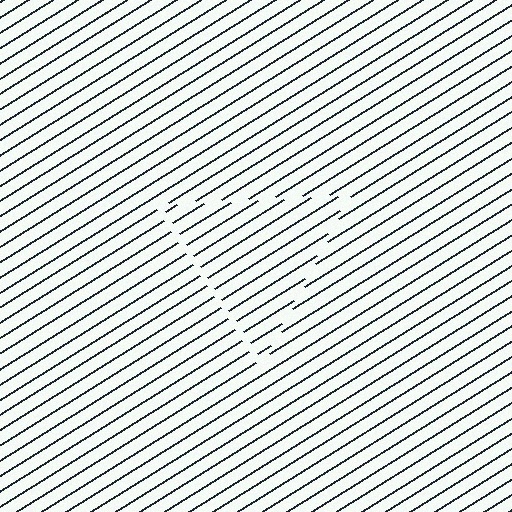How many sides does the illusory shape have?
3 sides — the line-ends trace a triangle.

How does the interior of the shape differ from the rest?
The interior of the shape contains the same grating, shifted by half a period — the contour is defined by the phase discontinuity where line-ends from the inner and outer gratings abut.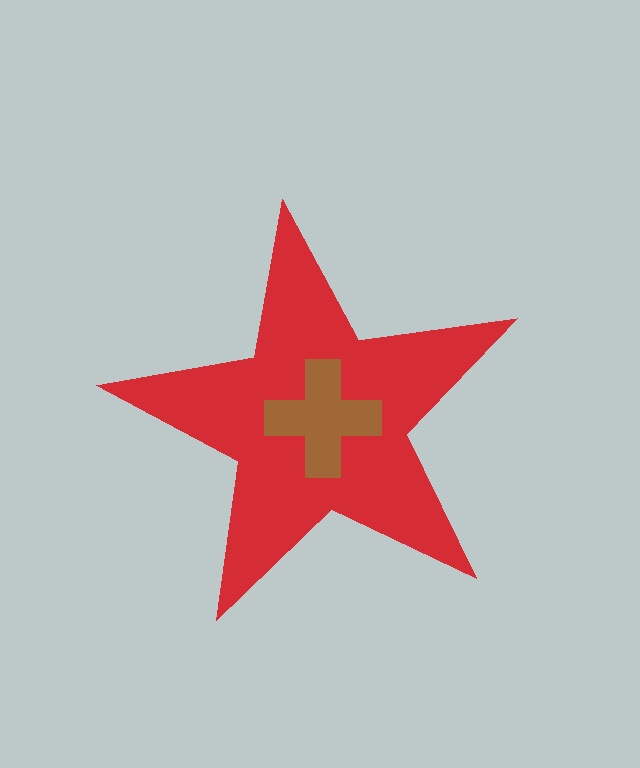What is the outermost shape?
The red star.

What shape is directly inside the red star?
The brown cross.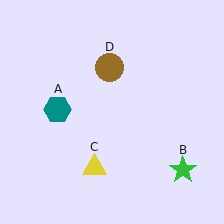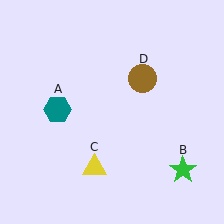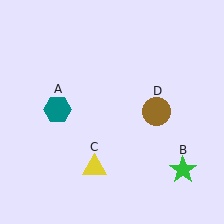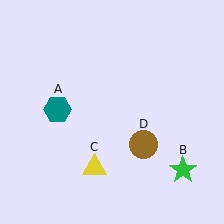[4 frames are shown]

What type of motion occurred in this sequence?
The brown circle (object D) rotated clockwise around the center of the scene.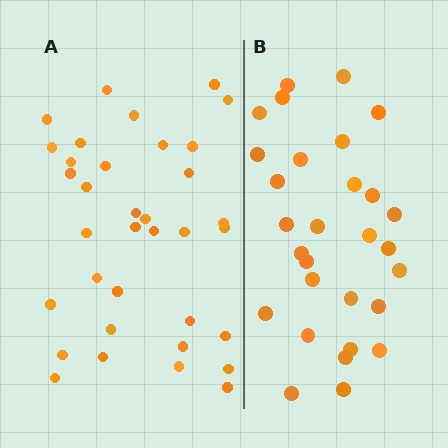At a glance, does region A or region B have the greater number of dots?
Region A (the left region) has more dots.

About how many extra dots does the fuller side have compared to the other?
Region A has about 6 more dots than region B.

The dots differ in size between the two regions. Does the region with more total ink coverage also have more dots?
No. Region B has more total ink coverage because its dots are larger, but region A actually contains more individual dots. Total area can be misleading — the number of items is what matters here.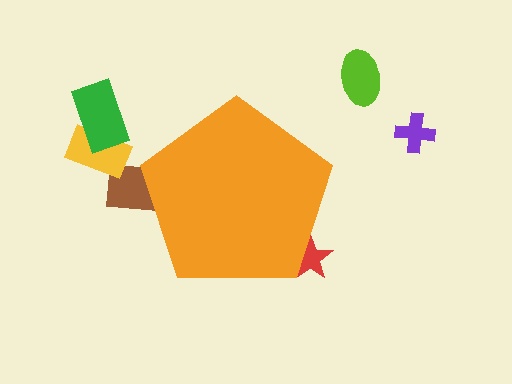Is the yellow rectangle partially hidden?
No, the yellow rectangle is fully visible.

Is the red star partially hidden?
Yes, the red star is partially hidden behind the orange pentagon.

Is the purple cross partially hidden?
No, the purple cross is fully visible.